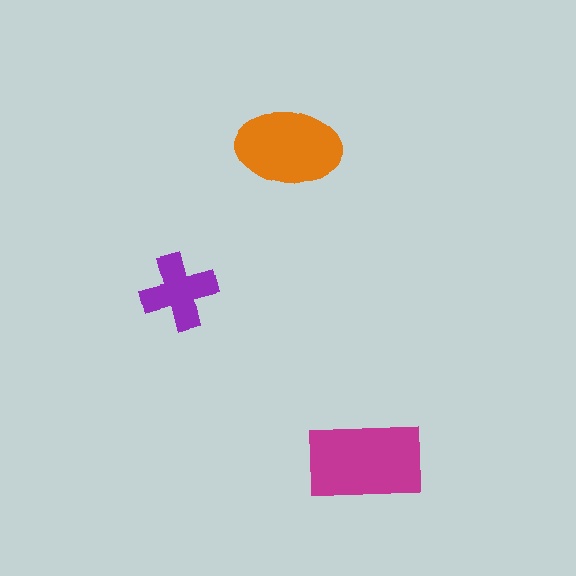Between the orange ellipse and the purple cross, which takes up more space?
The orange ellipse.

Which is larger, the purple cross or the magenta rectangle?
The magenta rectangle.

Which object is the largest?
The magenta rectangle.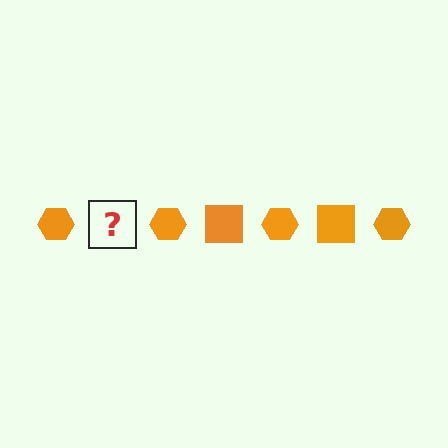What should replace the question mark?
The question mark should be replaced with an orange square.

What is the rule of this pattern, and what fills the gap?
The rule is that the pattern cycles through hexagon, square shapes in orange. The gap should be filled with an orange square.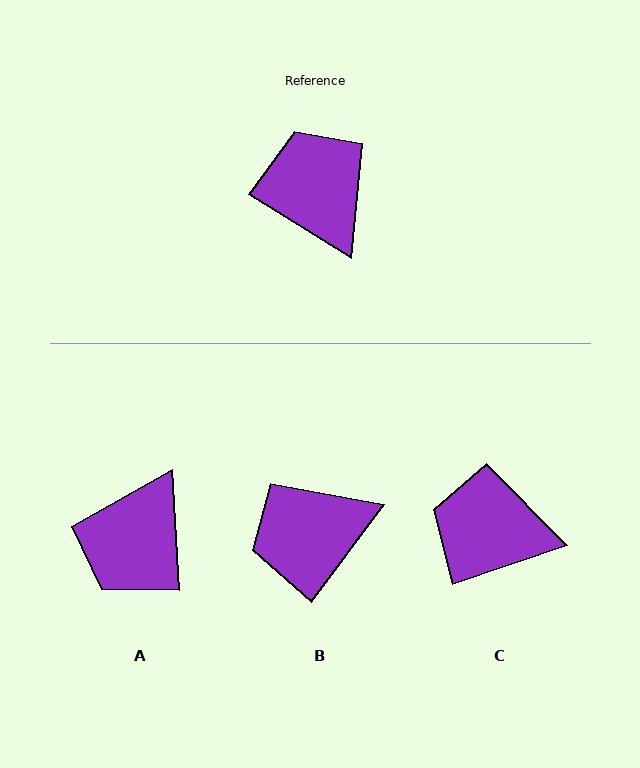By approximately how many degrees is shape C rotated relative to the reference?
Approximately 50 degrees counter-clockwise.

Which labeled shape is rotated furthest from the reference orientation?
A, about 125 degrees away.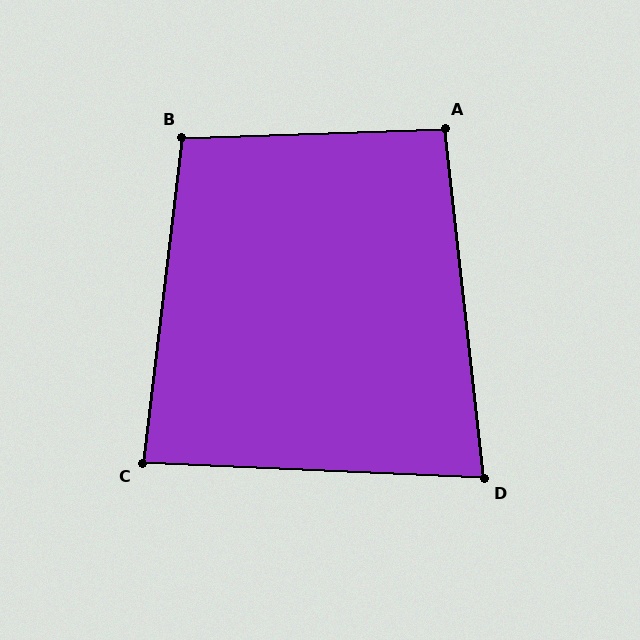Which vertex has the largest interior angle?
B, at approximately 99 degrees.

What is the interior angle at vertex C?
Approximately 86 degrees (approximately right).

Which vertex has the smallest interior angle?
D, at approximately 81 degrees.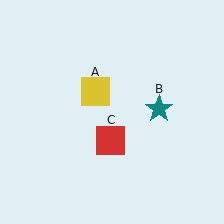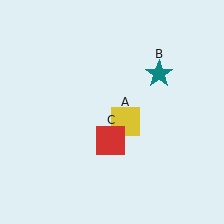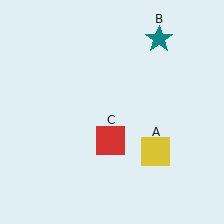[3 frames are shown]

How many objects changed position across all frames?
2 objects changed position: yellow square (object A), teal star (object B).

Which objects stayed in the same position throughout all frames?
Red square (object C) remained stationary.